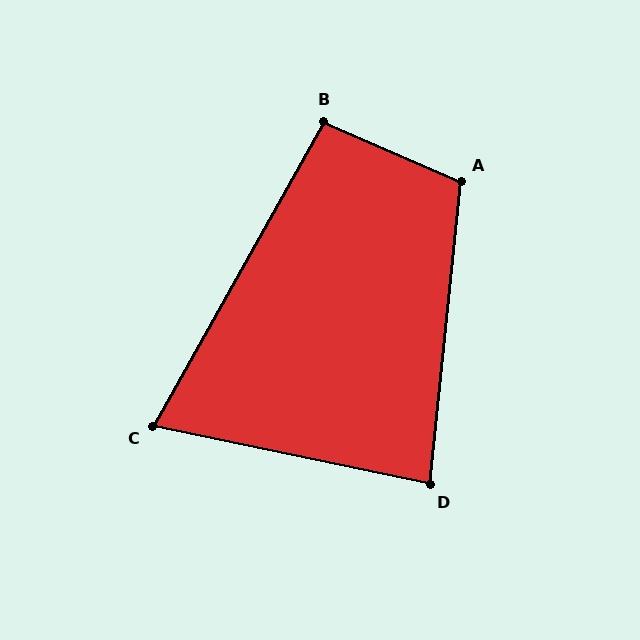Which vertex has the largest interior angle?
A, at approximately 108 degrees.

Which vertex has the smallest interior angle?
C, at approximately 72 degrees.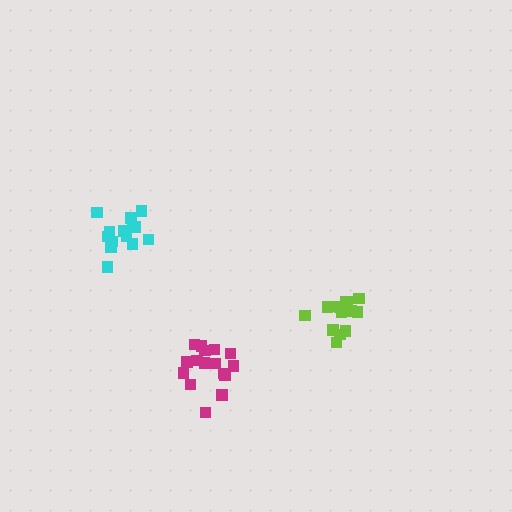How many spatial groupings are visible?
There are 3 spatial groupings.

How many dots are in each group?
Group 1: 14 dots, Group 2: 14 dots, Group 3: 16 dots (44 total).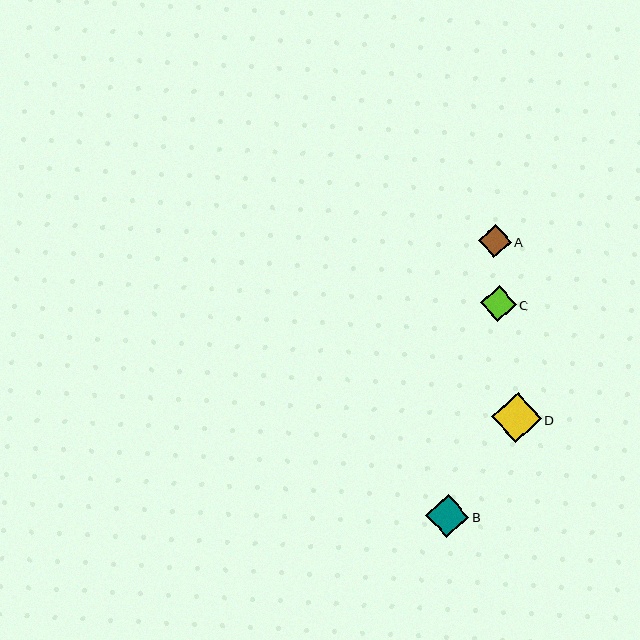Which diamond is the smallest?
Diamond A is the smallest with a size of approximately 33 pixels.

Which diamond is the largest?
Diamond D is the largest with a size of approximately 50 pixels.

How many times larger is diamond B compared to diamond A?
Diamond B is approximately 1.3 times the size of diamond A.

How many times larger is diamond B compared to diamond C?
Diamond B is approximately 1.2 times the size of diamond C.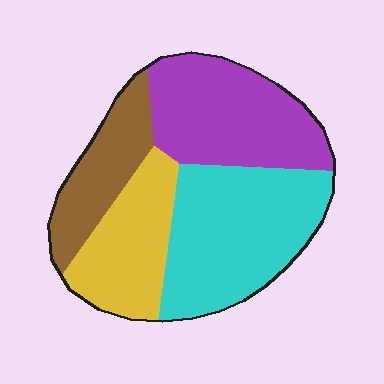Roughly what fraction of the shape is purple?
Purple covers roughly 30% of the shape.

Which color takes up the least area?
Brown, at roughly 15%.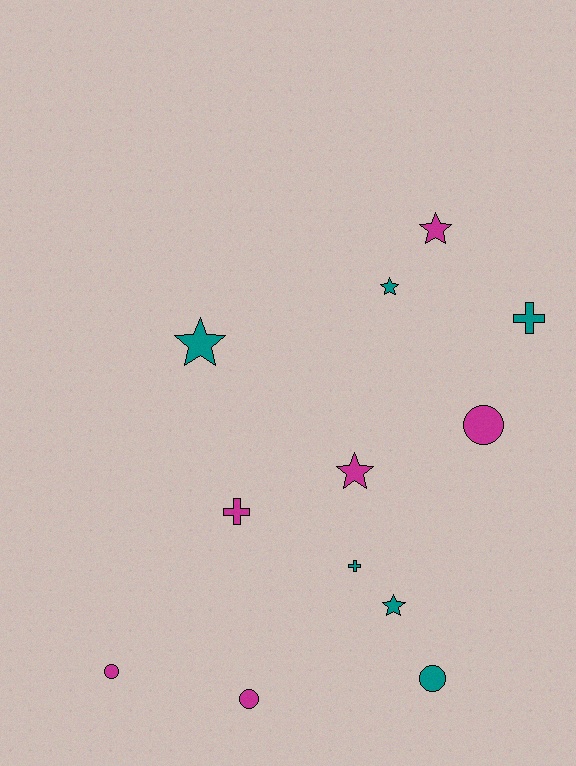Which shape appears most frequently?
Star, with 5 objects.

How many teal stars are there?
There are 3 teal stars.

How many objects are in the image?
There are 12 objects.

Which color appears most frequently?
Teal, with 6 objects.